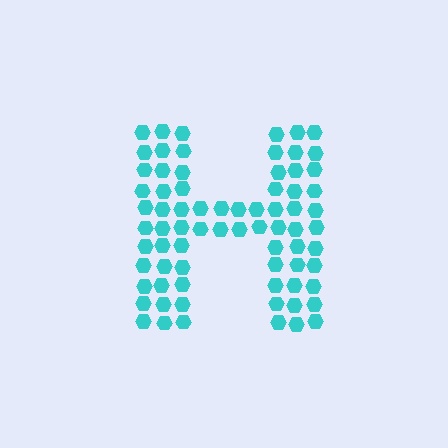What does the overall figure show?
The overall figure shows the letter H.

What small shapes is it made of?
It is made of small hexagons.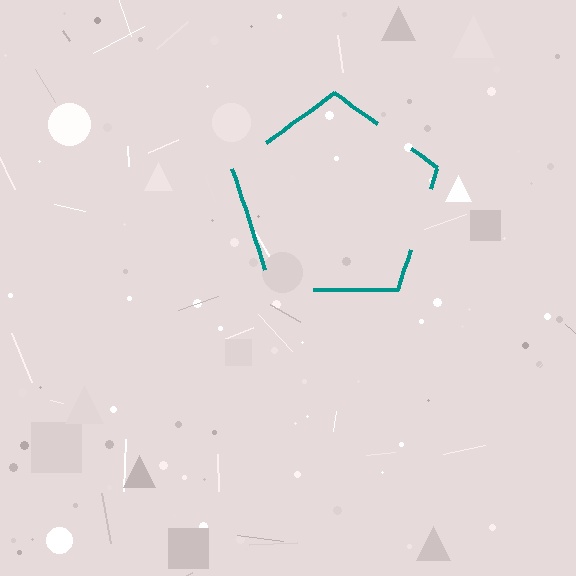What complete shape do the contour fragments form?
The contour fragments form a pentagon.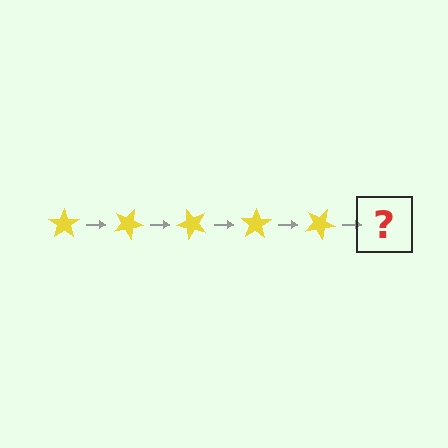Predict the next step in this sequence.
The next step is a yellow star rotated 125 degrees.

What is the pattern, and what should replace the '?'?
The pattern is that the star rotates 25 degrees each step. The '?' should be a yellow star rotated 125 degrees.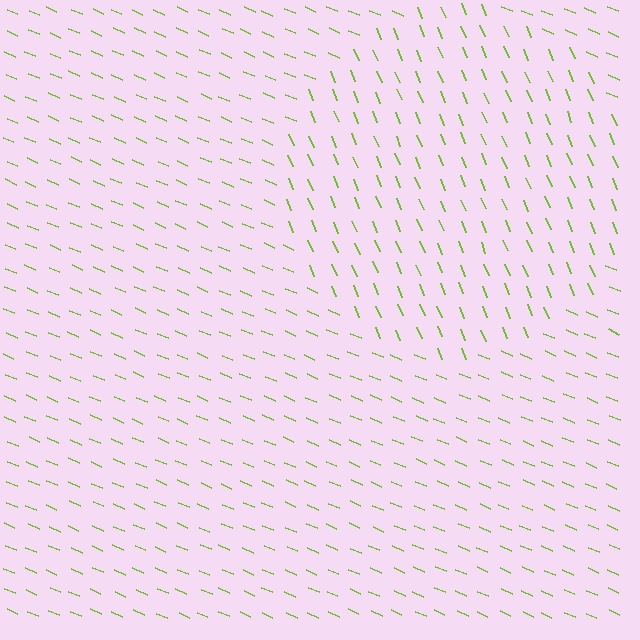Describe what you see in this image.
The image is filled with small lime line segments. A circle region in the image has lines oriented differently from the surrounding lines, creating a visible texture boundary.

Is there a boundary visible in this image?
Yes, there is a texture boundary formed by a change in line orientation.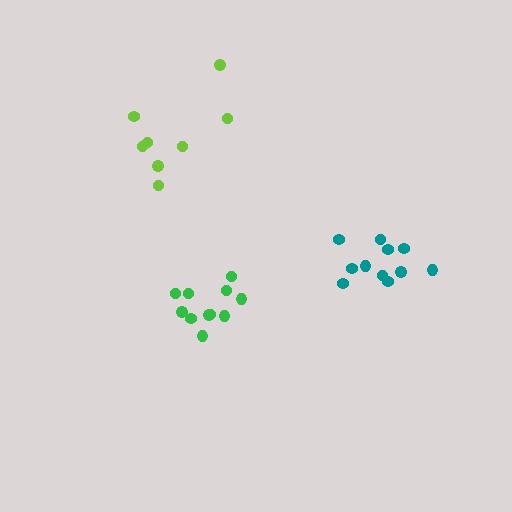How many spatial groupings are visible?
There are 3 spatial groupings.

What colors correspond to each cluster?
The clusters are colored: teal, green, lime.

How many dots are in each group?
Group 1: 11 dots, Group 2: 11 dots, Group 3: 8 dots (30 total).